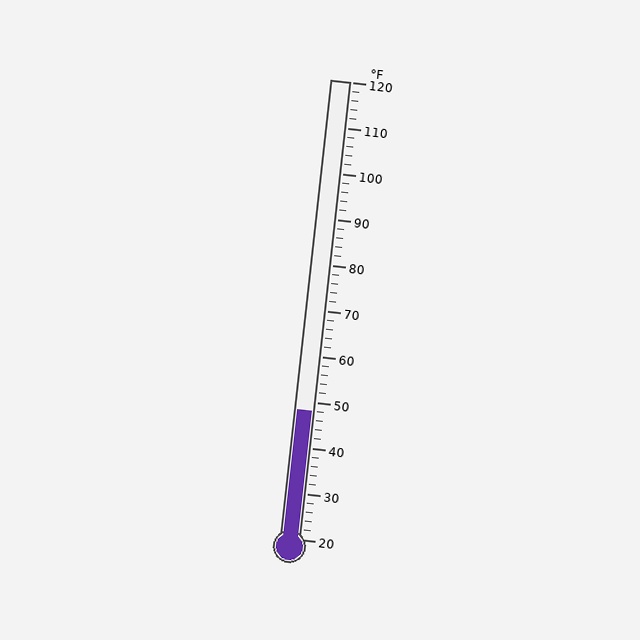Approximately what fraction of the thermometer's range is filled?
The thermometer is filled to approximately 30% of its range.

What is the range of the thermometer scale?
The thermometer scale ranges from 20°F to 120°F.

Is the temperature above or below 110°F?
The temperature is below 110°F.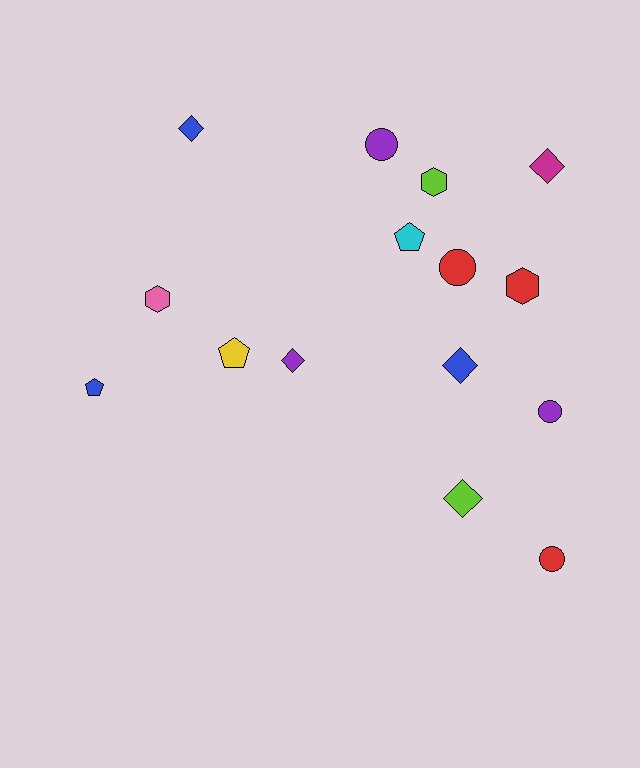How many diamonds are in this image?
There are 5 diamonds.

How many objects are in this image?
There are 15 objects.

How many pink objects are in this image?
There is 1 pink object.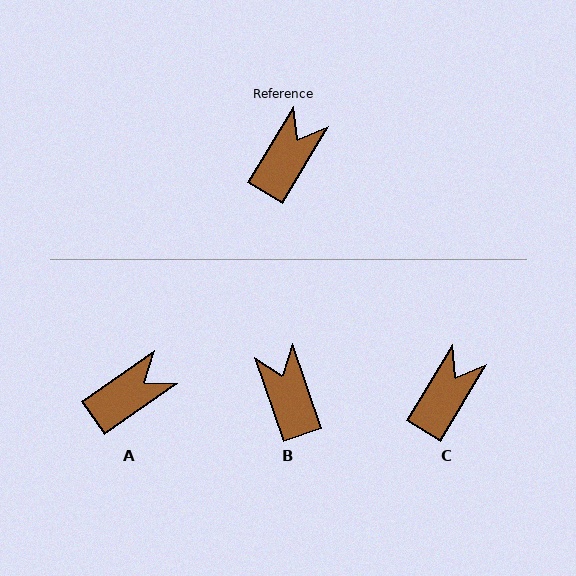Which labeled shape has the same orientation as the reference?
C.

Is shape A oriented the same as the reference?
No, it is off by about 24 degrees.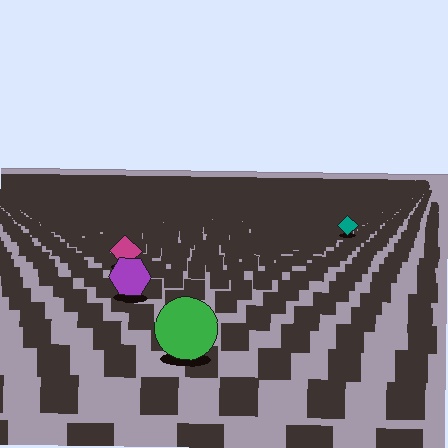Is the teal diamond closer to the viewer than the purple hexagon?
No. The purple hexagon is closer — you can tell from the texture gradient: the ground texture is coarser near it.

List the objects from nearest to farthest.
From nearest to farthest: the green circle, the purple hexagon, the magenta diamond, the teal diamond.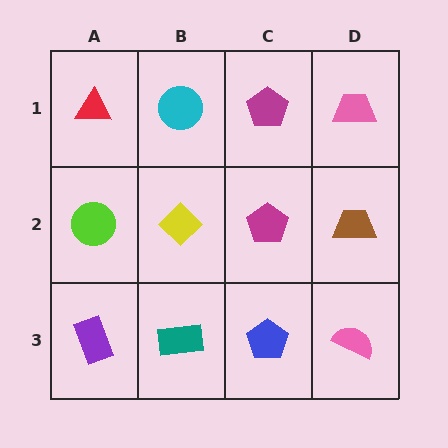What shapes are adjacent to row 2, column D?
A pink trapezoid (row 1, column D), a pink semicircle (row 3, column D), a magenta pentagon (row 2, column C).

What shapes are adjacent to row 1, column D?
A brown trapezoid (row 2, column D), a magenta pentagon (row 1, column C).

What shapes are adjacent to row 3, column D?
A brown trapezoid (row 2, column D), a blue pentagon (row 3, column C).